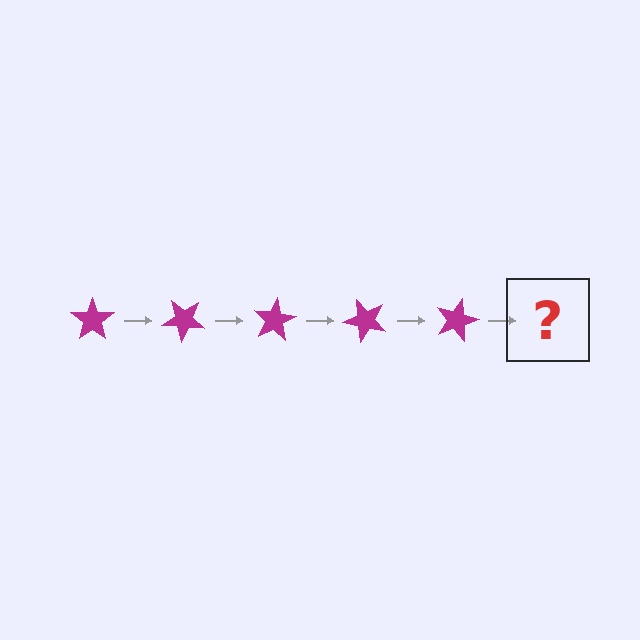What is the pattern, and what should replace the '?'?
The pattern is that the star rotates 40 degrees each step. The '?' should be a magenta star rotated 200 degrees.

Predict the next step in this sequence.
The next step is a magenta star rotated 200 degrees.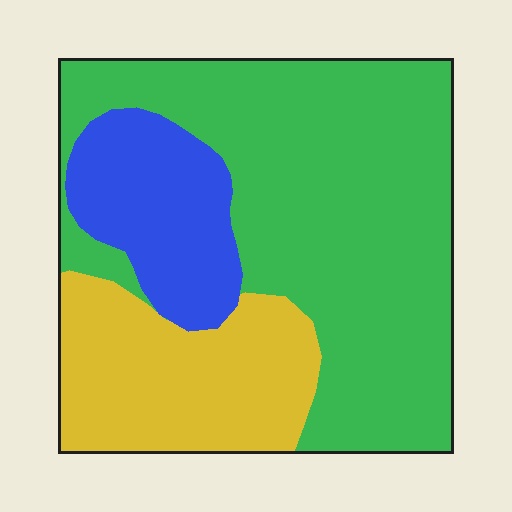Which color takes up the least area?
Blue, at roughly 15%.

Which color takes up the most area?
Green, at roughly 60%.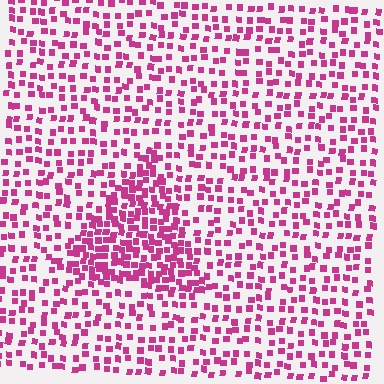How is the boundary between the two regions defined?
The boundary is defined by a change in element density (approximately 2.1x ratio). All elements are the same color, size, and shape.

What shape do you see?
I see a triangle.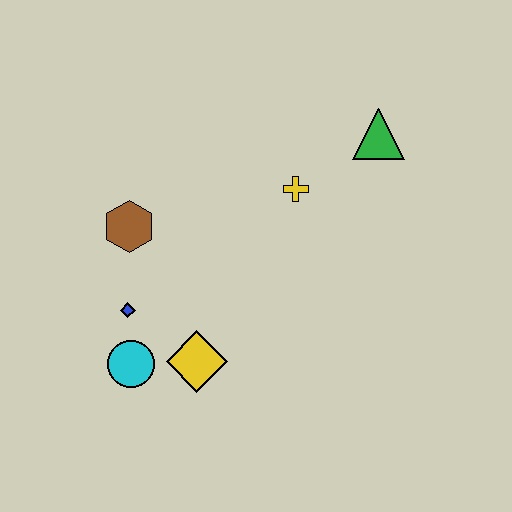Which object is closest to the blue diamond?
The cyan circle is closest to the blue diamond.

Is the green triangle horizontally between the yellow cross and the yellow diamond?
No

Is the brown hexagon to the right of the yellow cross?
No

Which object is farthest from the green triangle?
The cyan circle is farthest from the green triangle.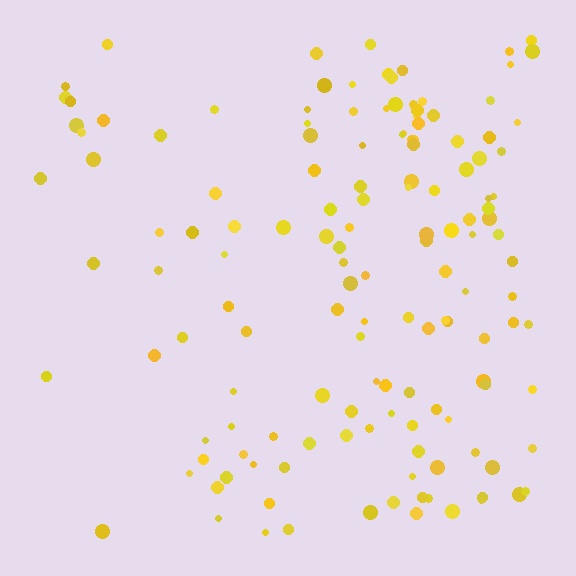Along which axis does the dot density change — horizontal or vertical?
Horizontal.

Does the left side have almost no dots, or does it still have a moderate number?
Still a moderate number, just noticeably fewer than the right.